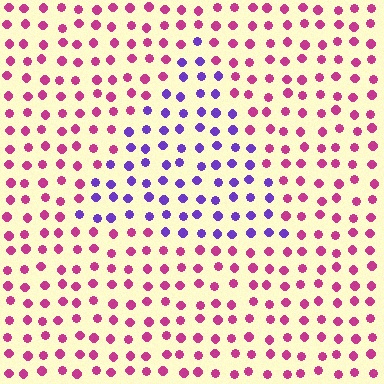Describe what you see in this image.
The image is filled with small magenta elements in a uniform arrangement. A triangle-shaped region is visible where the elements are tinted to a slightly different hue, forming a subtle color boundary.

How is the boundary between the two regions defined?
The boundary is defined purely by a slight shift in hue (about 60 degrees). Spacing, size, and orientation are identical on both sides.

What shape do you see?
I see a triangle.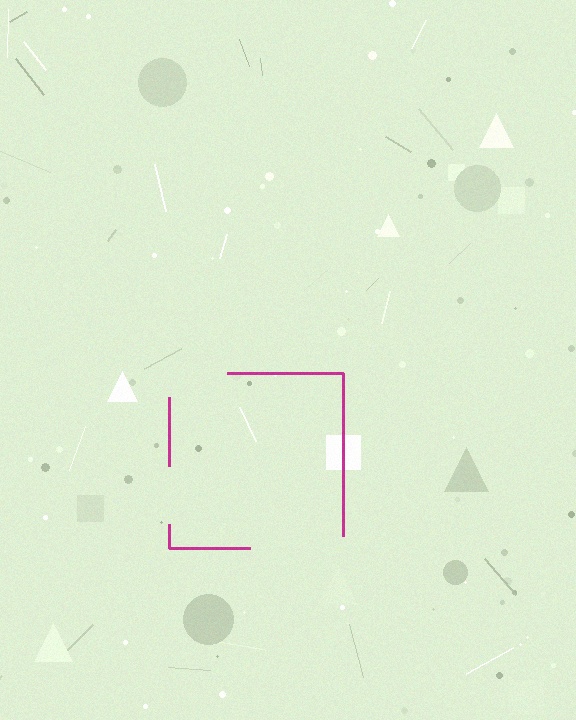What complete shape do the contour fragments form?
The contour fragments form a square.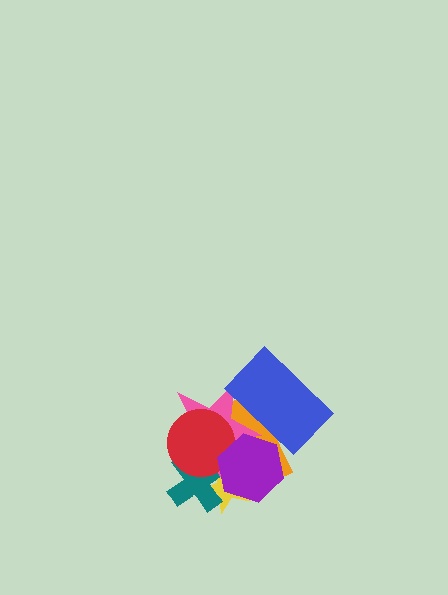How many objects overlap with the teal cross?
5 objects overlap with the teal cross.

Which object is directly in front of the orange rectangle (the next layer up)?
The teal cross is directly in front of the orange rectangle.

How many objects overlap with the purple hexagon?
6 objects overlap with the purple hexagon.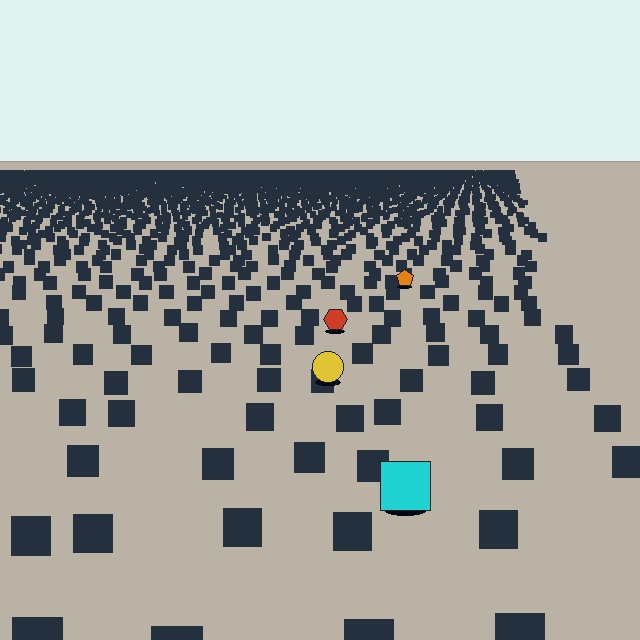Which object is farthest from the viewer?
The orange pentagon is farthest from the viewer. It appears smaller and the ground texture around it is denser.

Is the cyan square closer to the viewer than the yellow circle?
Yes. The cyan square is closer — you can tell from the texture gradient: the ground texture is coarser near it.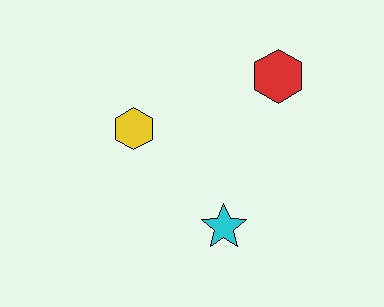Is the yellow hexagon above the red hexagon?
No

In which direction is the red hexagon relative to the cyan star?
The red hexagon is above the cyan star.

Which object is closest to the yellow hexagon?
The cyan star is closest to the yellow hexagon.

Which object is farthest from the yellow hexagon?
The red hexagon is farthest from the yellow hexagon.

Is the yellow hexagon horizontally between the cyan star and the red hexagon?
No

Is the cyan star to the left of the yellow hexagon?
No